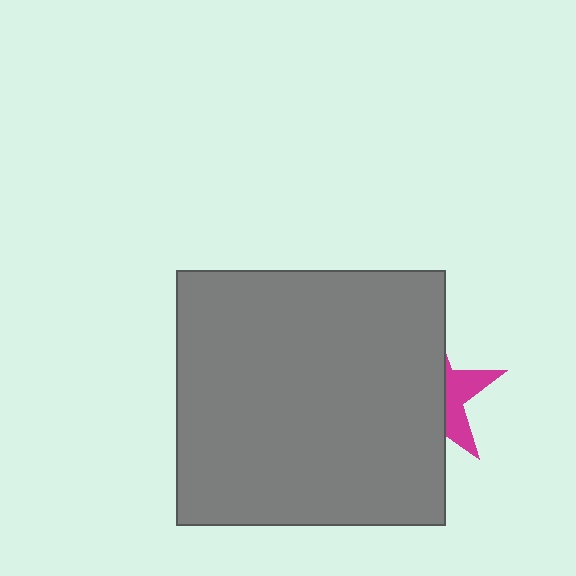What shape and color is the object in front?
The object in front is a gray rectangle.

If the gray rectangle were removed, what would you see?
You would see the complete magenta star.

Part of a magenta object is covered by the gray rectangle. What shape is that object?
It is a star.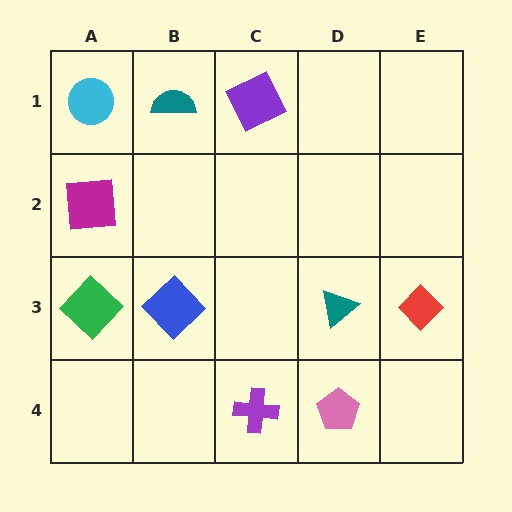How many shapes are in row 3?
4 shapes.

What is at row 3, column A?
A green diamond.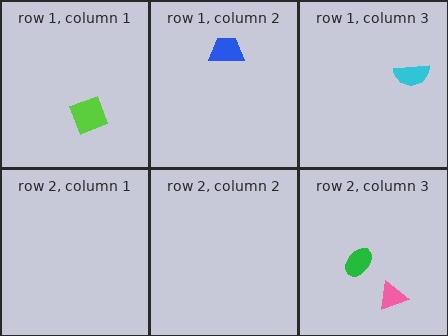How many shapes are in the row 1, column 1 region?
1.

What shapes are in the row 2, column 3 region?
The pink triangle, the green ellipse.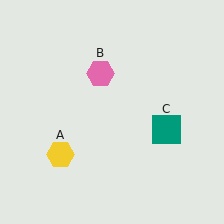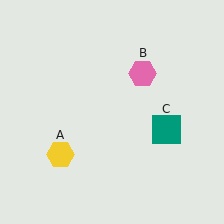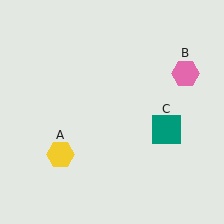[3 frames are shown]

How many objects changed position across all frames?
1 object changed position: pink hexagon (object B).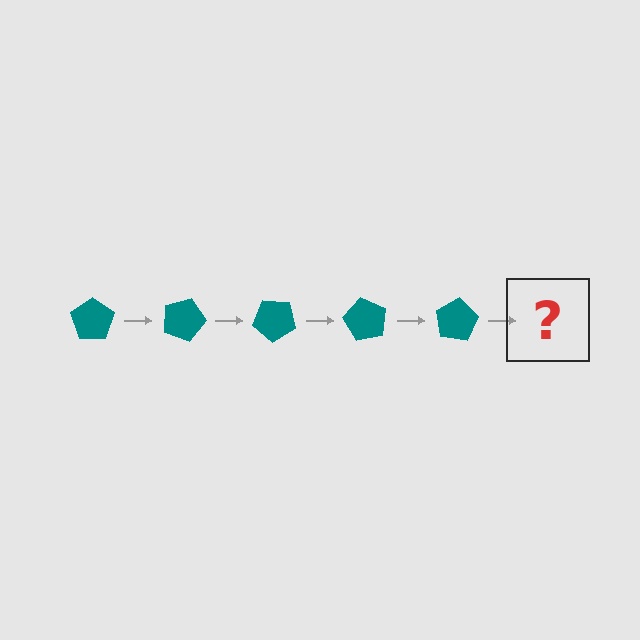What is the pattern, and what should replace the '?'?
The pattern is that the pentagon rotates 20 degrees each step. The '?' should be a teal pentagon rotated 100 degrees.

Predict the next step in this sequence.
The next step is a teal pentagon rotated 100 degrees.